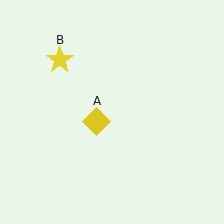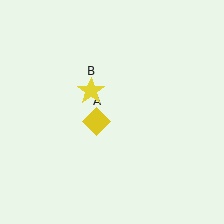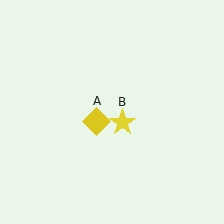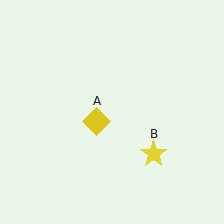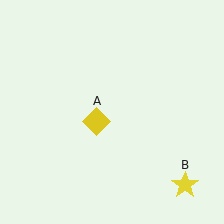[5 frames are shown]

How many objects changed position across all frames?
1 object changed position: yellow star (object B).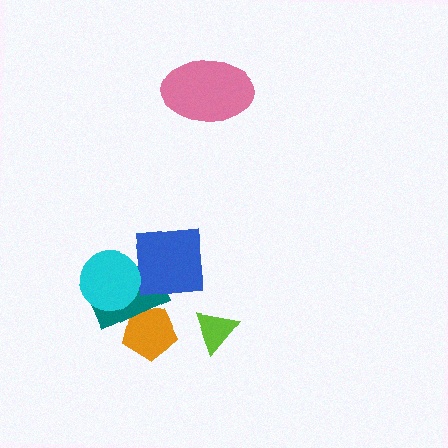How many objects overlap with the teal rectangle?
3 objects overlap with the teal rectangle.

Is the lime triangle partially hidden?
No, no other shape covers it.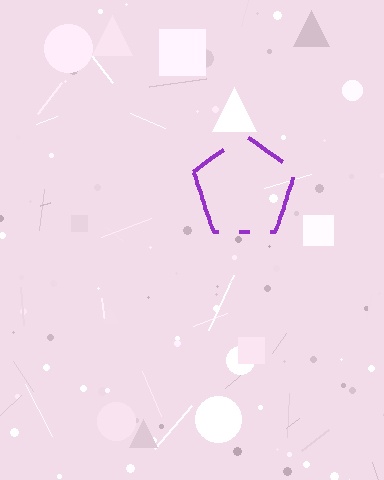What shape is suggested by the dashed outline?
The dashed outline suggests a pentagon.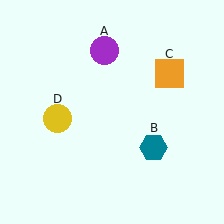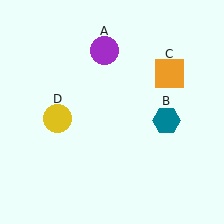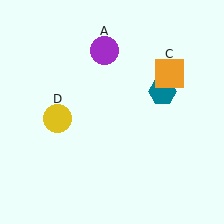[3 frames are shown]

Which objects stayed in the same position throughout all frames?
Purple circle (object A) and orange square (object C) and yellow circle (object D) remained stationary.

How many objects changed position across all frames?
1 object changed position: teal hexagon (object B).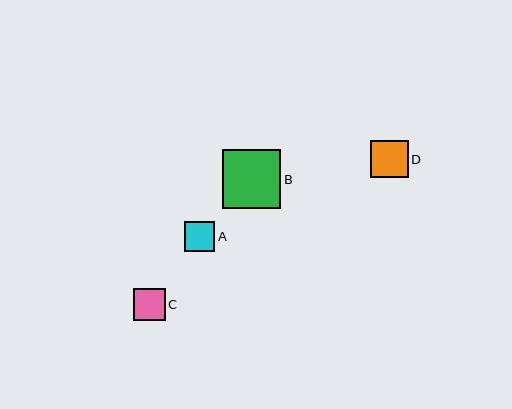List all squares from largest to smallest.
From largest to smallest: B, D, C, A.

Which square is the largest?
Square B is the largest with a size of approximately 58 pixels.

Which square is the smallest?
Square A is the smallest with a size of approximately 30 pixels.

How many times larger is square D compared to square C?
Square D is approximately 1.2 times the size of square C.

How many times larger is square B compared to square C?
Square B is approximately 1.8 times the size of square C.